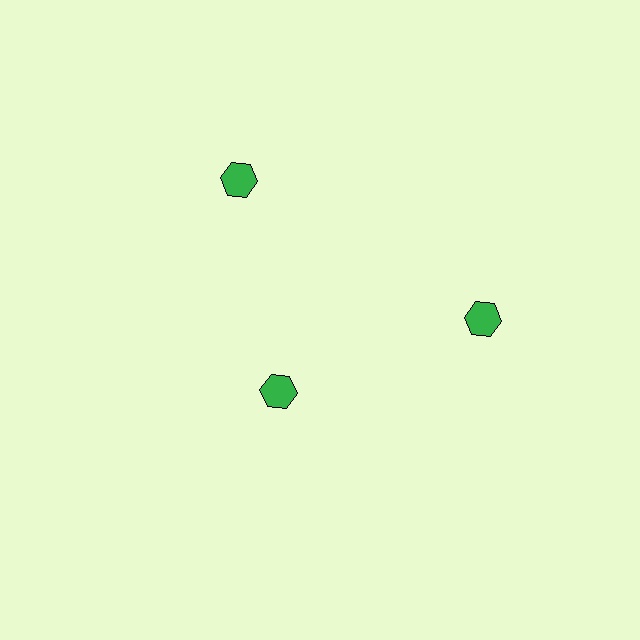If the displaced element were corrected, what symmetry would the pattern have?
It would have 3-fold rotational symmetry — the pattern would map onto itself every 120 degrees.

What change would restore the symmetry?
The symmetry would be restored by moving it outward, back onto the ring so that all 3 hexagons sit at equal angles and equal distance from the center.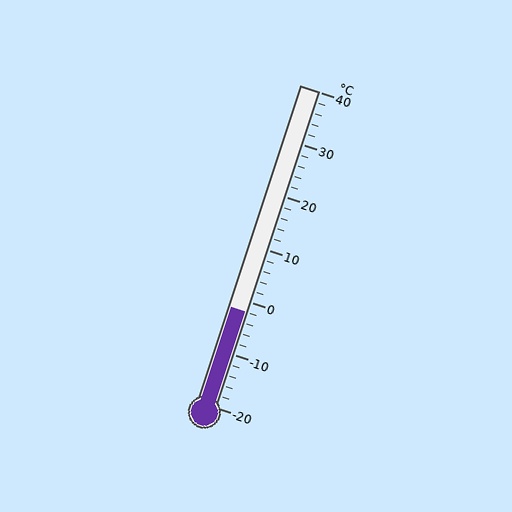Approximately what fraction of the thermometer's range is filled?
The thermometer is filled to approximately 30% of its range.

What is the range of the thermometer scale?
The thermometer scale ranges from -20°C to 40°C.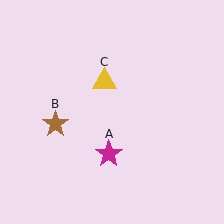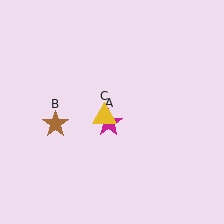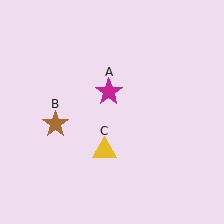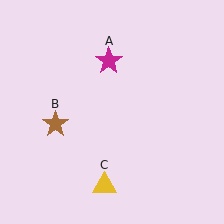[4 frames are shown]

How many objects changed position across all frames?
2 objects changed position: magenta star (object A), yellow triangle (object C).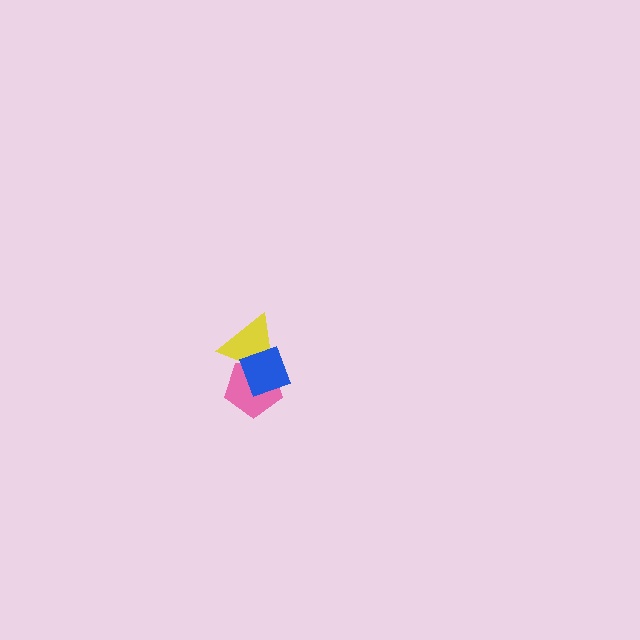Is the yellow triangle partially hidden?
Yes, it is partially covered by another shape.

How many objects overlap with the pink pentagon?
2 objects overlap with the pink pentagon.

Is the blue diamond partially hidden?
No, no other shape covers it.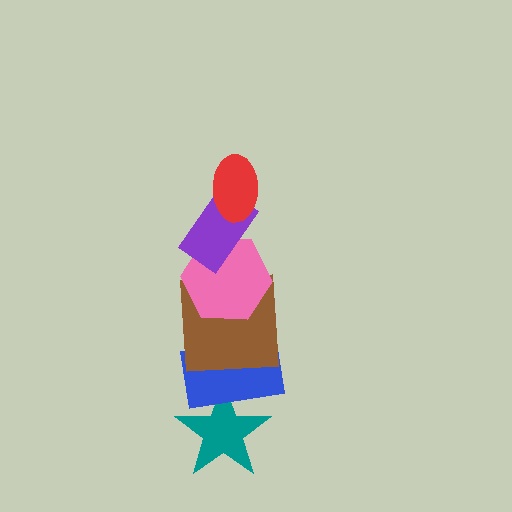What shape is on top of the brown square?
The pink hexagon is on top of the brown square.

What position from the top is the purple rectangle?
The purple rectangle is 2nd from the top.